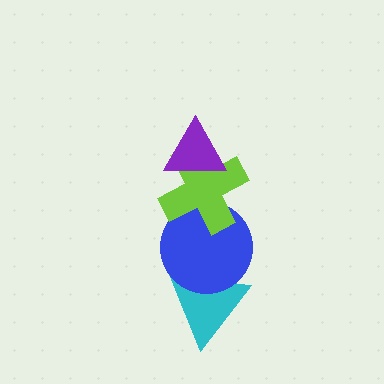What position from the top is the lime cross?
The lime cross is 2nd from the top.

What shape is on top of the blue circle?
The lime cross is on top of the blue circle.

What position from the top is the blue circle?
The blue circle is 3rd from the top.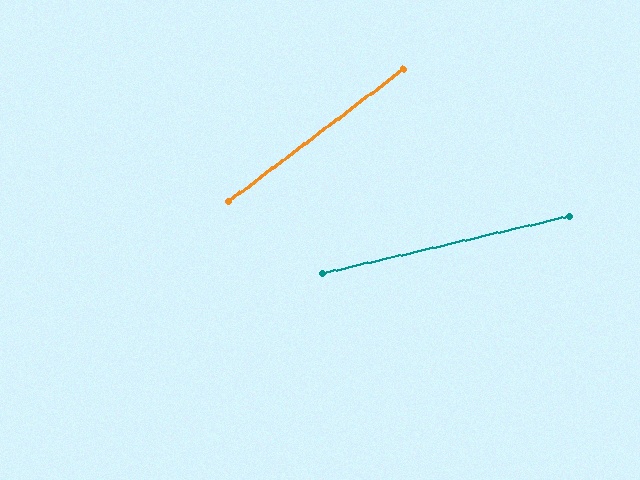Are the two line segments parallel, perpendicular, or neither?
Neither parallel nor perpendicular — they differ by about 24°.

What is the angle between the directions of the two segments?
Approximately 24 degrees.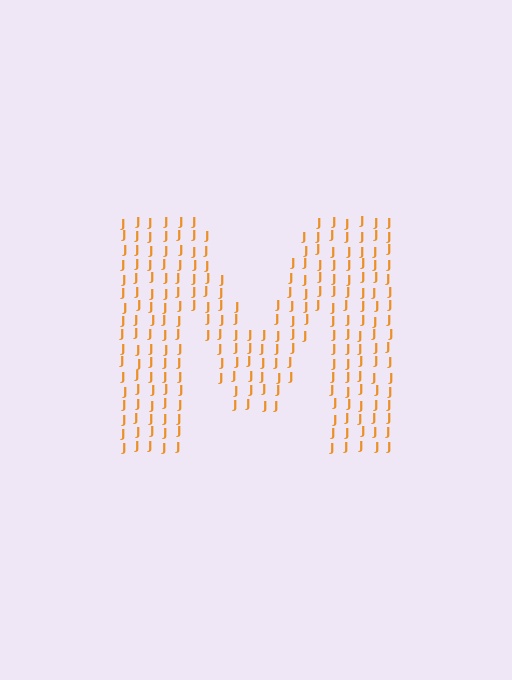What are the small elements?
The small elements are letter J's.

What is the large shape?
The large shape is the letter M.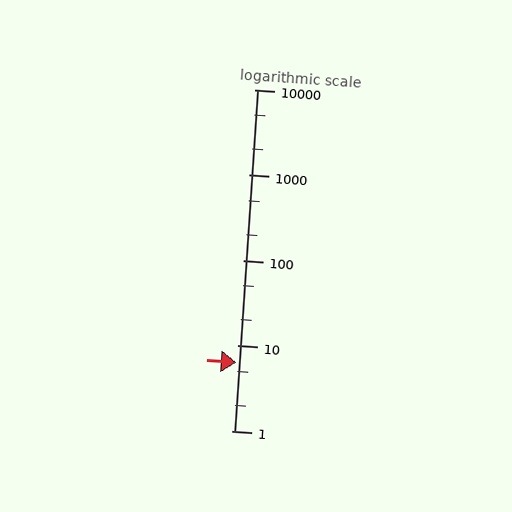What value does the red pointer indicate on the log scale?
The pointer indicates approximately 6.4.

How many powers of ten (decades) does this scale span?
The scale spans 4 decades, from 1 to 10000.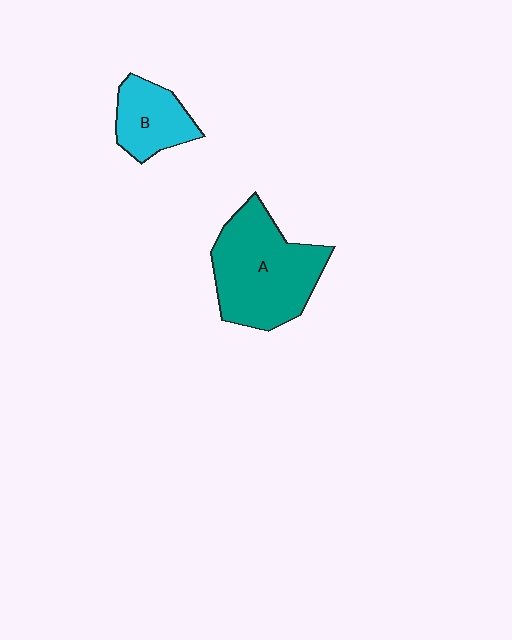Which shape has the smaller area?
Shape B (cyan).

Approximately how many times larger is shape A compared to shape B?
Approximately 2.0 times.